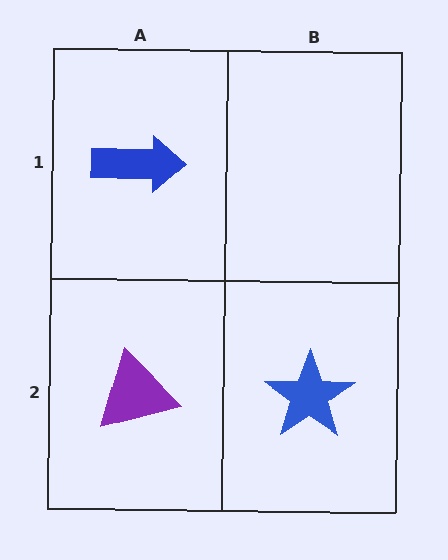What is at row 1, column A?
A blue arrow.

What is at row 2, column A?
A purple triangle.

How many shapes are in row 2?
2 shapes.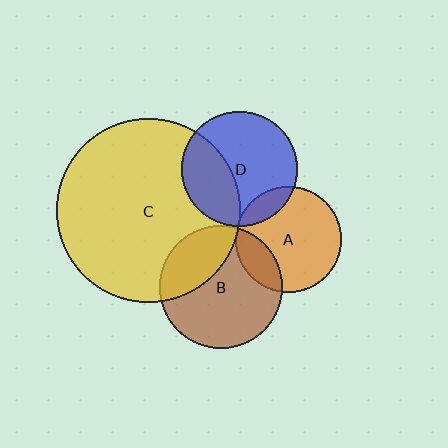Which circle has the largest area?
Circle C (yellow).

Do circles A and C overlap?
Yes.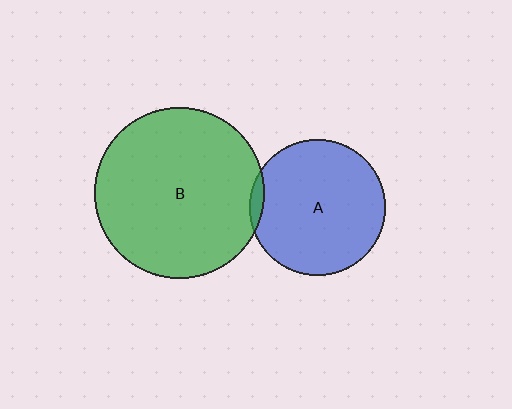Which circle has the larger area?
Circle B (green).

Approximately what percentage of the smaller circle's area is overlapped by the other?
Approximately 5%.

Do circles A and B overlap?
Yes.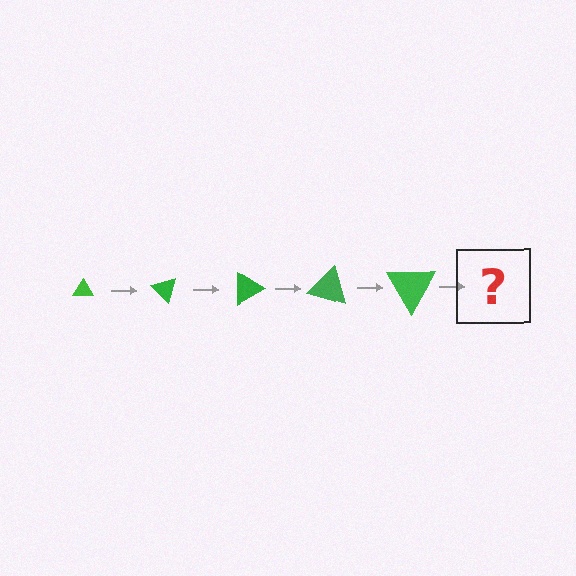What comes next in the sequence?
The next element should be a triangle, larger than the previous one and rotated 225 degrees from the start.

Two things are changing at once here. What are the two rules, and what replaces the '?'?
The two rules are that the triangle grows larger each step and it rotates 45 degrees each step. The '?' should be a triangle, larger than the previous one and rotated 225 degrees from the start.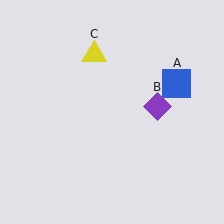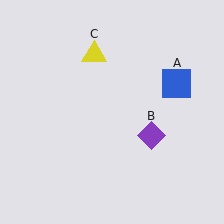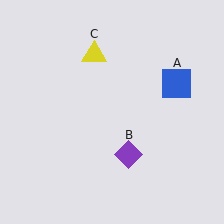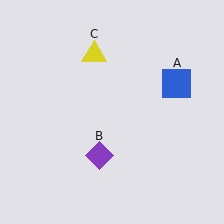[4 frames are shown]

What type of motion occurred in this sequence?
The purple diamond (object B) rotated clockwise around the center of the scene.